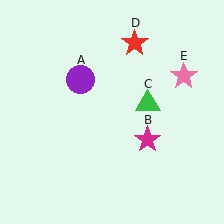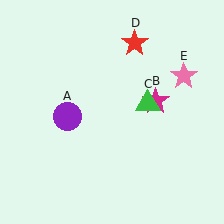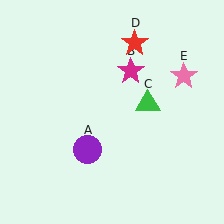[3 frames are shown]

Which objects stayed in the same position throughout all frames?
Green triangle (object C) and red star (object D) and pink star (object E) remained stationary.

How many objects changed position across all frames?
2 objects changed position: purple circle (object A), magenta star (object B).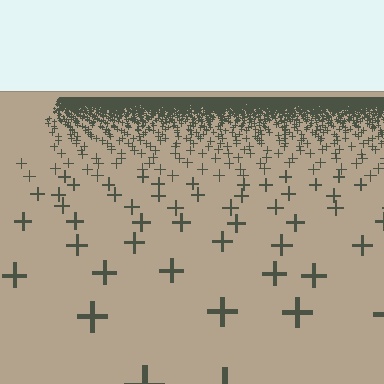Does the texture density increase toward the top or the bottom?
Density increases toward the top.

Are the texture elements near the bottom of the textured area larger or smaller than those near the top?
Larger. Near the bottom, elements are closer to the viewer and appear at a bigger on-screen size.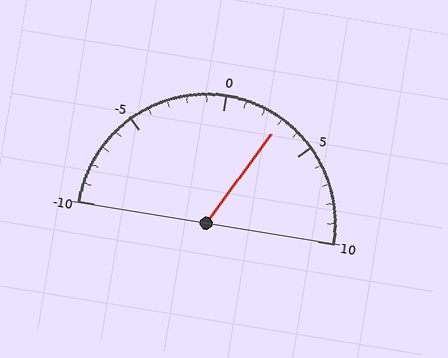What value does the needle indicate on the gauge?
The needle indicates approximately 3.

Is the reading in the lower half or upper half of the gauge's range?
The reading is in the upper half of the range (-10 to 10).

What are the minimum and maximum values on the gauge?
The gauge ranges from -10 to 10.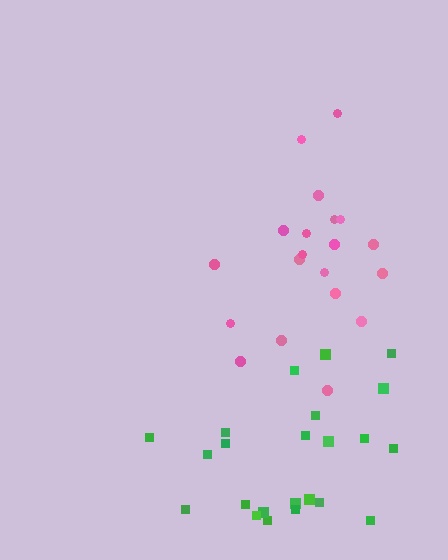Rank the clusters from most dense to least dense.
green, pink.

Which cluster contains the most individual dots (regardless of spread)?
Green (23).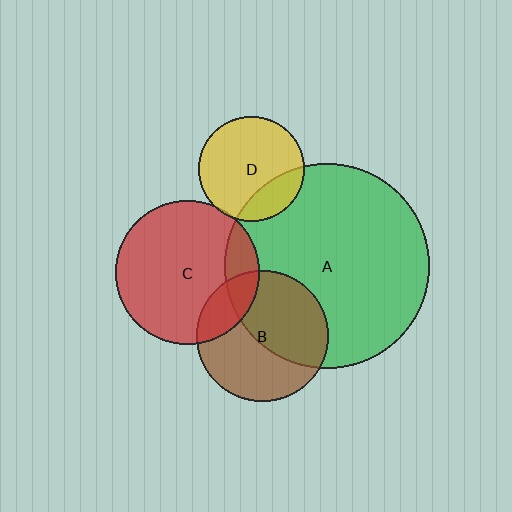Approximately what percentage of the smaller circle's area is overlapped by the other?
Approximately 5%.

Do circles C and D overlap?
Yes.